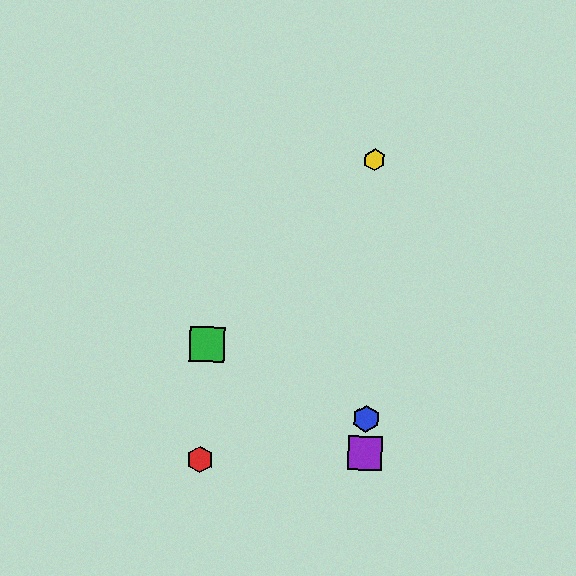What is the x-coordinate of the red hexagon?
The red hexagon is at x≈200.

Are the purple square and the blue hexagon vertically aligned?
Yes, both are at x≈365.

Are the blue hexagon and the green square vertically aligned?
No, the blue hexagon is at x≈366 and the green square is at x≈207.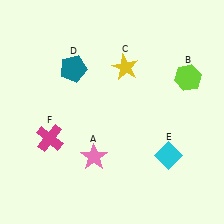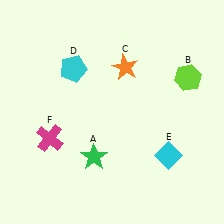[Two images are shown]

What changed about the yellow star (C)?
In Image 1, C is yellow. In Image 2, it changed to orange.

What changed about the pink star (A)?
In Image 1, A is pink. In Image 2, it changed to green.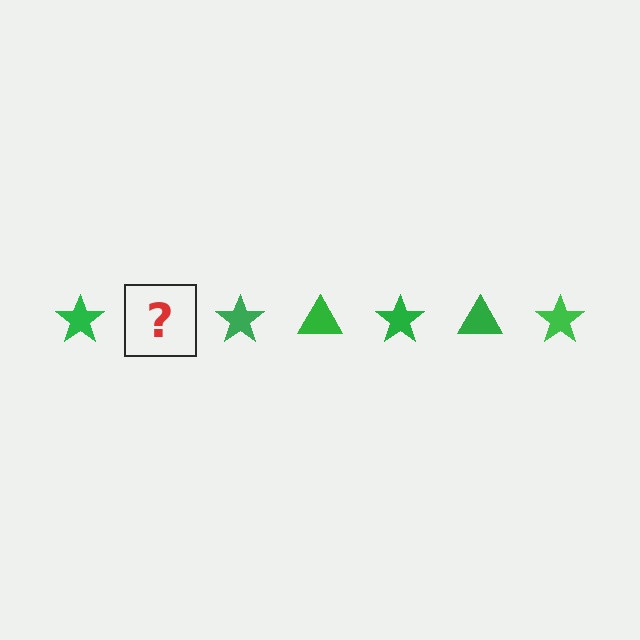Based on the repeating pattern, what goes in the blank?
The blank should be a green triangle.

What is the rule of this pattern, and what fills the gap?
The rule is that the pattern cycles through star, triangle shapes in green. The gap should be filled with a green triangle.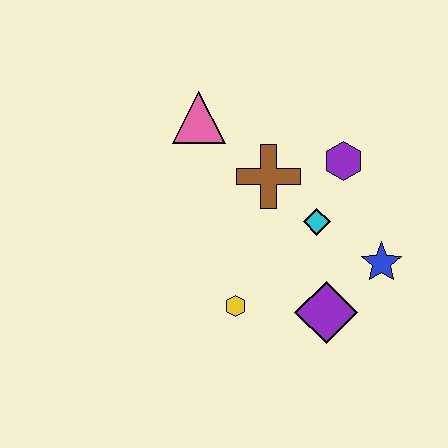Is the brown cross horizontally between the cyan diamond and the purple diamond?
No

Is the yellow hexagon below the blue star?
Yes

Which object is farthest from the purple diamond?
The pink triangle is farthest from the purple diamond.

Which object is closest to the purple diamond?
The blue star is closest to the purple diamond.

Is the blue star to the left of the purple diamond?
No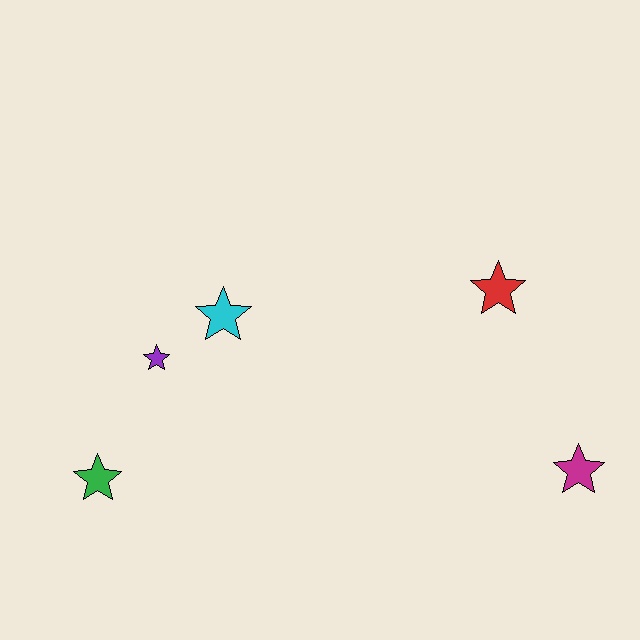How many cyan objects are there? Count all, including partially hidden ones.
There is 1 cyan object.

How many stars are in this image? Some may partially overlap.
There are 5 stars.